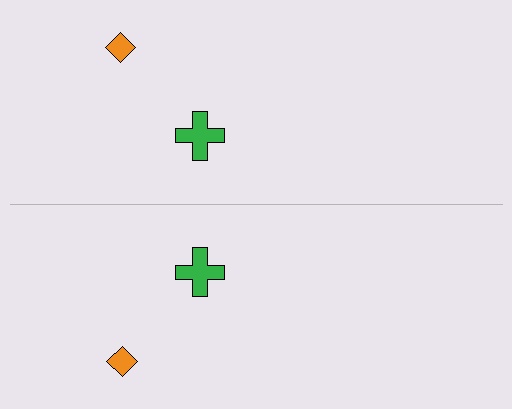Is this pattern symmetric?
Yes, this pattern has bilateral (reflection) symmetry.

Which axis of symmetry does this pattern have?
The pattern has a horizontal axis of symmetry running through the center of the image.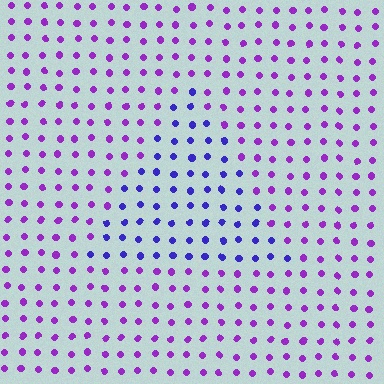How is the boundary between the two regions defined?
The boundary is defined purely by a slight shift in hue (about 38 degrees). Spacing, size, and orientation are identical on both sides.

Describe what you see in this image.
The image is filled with small purple elements in a uniform arrangement. A triangle-shaped region is visible where the elements are tinted to a slightly different hue, forming a subtle color boundary.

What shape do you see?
I see a triangle.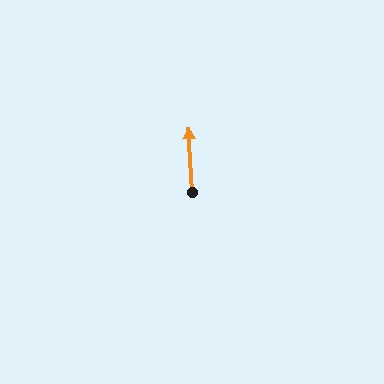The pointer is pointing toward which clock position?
Roughly 12 o'clock.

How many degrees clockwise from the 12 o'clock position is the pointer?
Approximately 357 degrees.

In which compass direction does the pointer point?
North.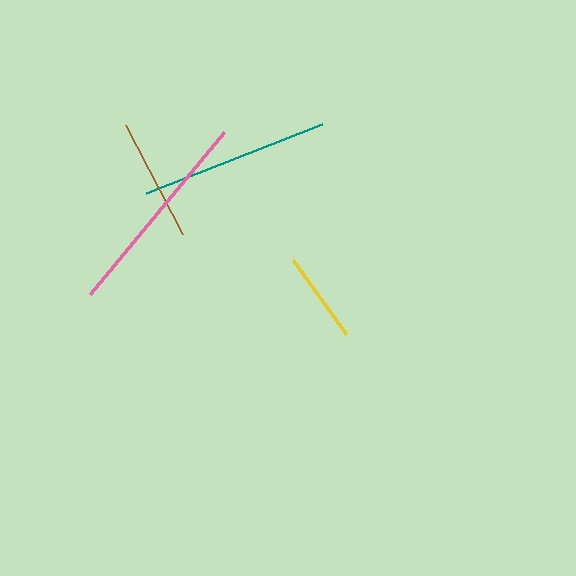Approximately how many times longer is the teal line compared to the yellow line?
The teal line is approximately 2.1 times the length of the yellow line.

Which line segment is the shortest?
The yellow line is the shortest at approximately 91 pixels.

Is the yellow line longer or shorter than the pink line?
The pink line is longer than the yellow line.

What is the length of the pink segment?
The pink segment is approximately 210 pixels long.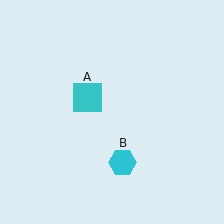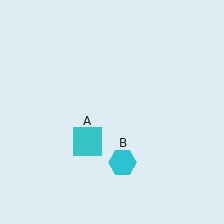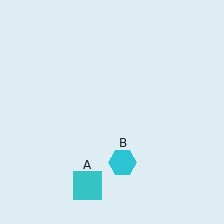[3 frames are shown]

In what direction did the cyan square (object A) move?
The cyan square (object A) moved down.